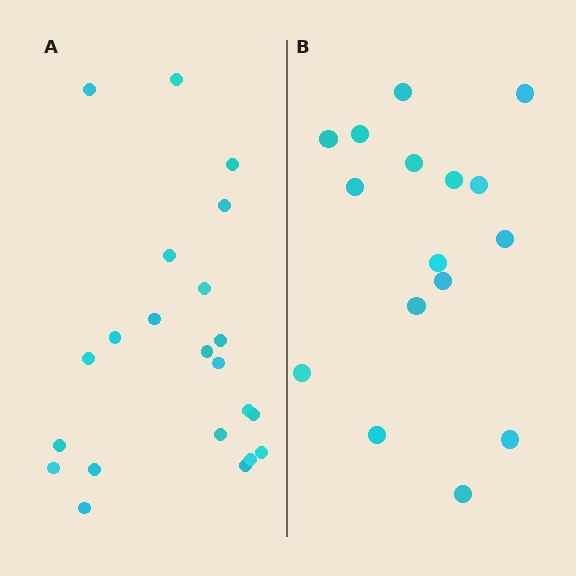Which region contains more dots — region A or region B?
Region A (the left region) has more dots.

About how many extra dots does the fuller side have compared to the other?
Region A has about 6 more dots than region B.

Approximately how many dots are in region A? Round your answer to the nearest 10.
About 20 dots. (The exact count is 22, which rounds to 20.)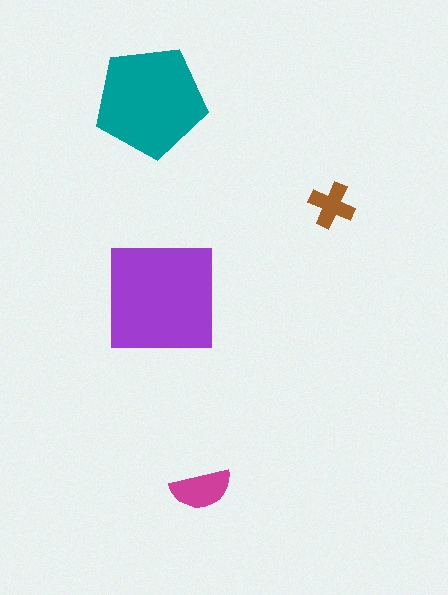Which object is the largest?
The purple square.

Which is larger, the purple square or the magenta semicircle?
The purple square.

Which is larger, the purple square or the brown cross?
The purple square.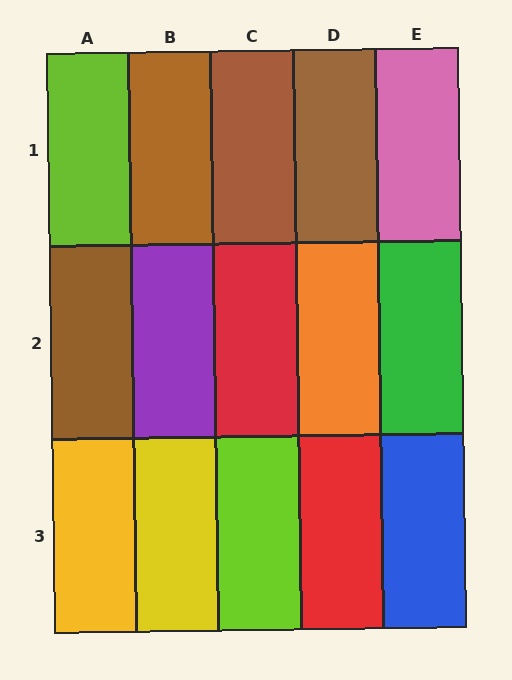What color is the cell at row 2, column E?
Green.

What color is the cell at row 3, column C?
Lime.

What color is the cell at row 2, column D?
Orange.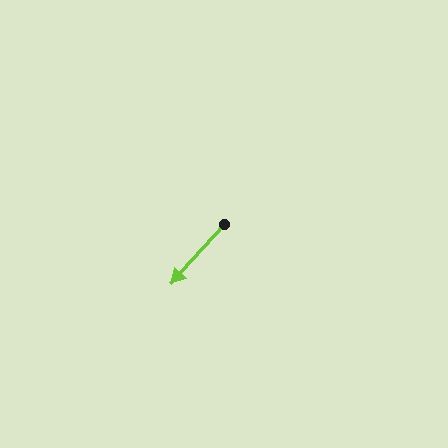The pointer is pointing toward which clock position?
Roughly 7 o'clock.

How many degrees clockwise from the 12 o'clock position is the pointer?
Approximately 222 degrees.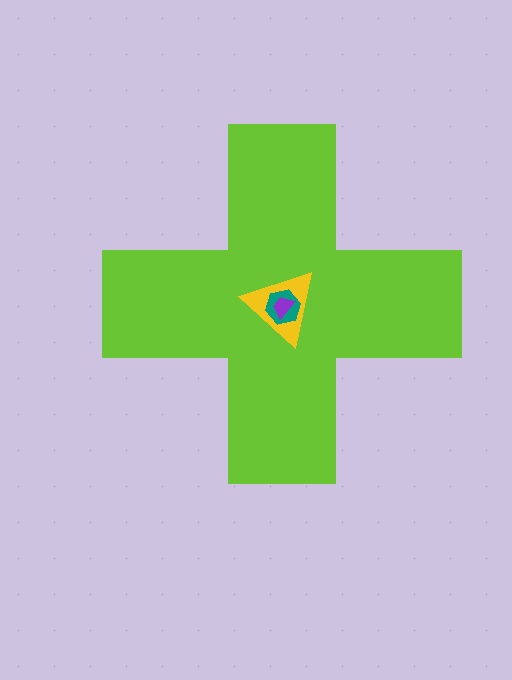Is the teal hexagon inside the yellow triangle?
Yes.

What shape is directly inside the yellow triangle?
The teal hexagon.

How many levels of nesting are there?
4.